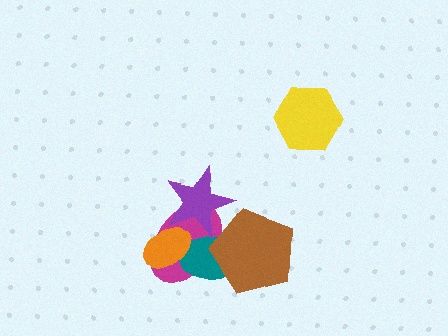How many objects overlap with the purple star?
4 objects overlap with the purple star.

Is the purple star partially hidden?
Yes, it is partially covered by another shape.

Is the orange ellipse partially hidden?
No, no other shape covers it.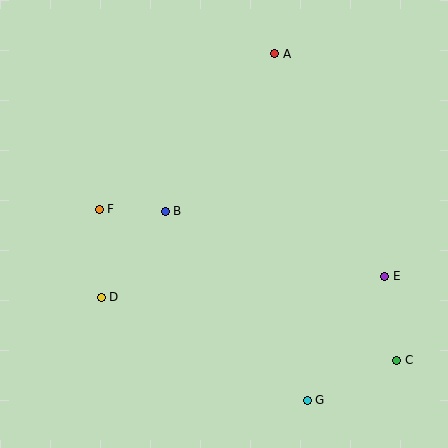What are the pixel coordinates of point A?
Point A is at (275, 54).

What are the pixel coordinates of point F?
Point F is at (99, 209).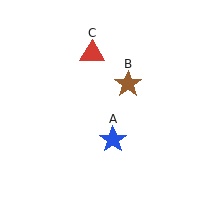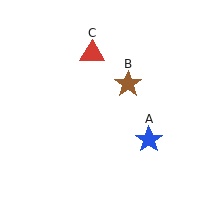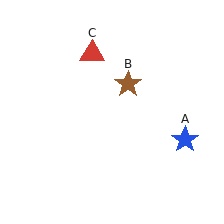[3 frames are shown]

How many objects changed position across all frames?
1 object changed position: blue star (object A).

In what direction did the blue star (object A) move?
The blue star (object A) moved right.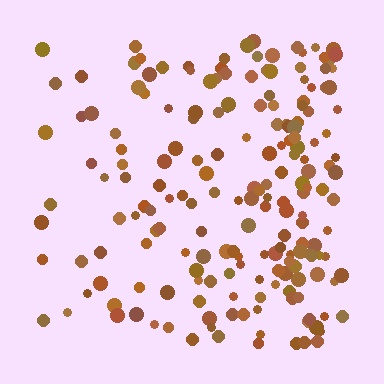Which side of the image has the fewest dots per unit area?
The left.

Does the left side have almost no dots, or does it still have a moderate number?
Still a moderate number, just noticeably fewer than the right.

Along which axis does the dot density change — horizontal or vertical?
Horizontal.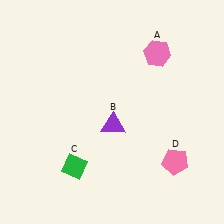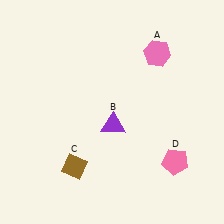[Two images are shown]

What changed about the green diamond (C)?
In Image 1, C is green. In Image 2, it changed to brown.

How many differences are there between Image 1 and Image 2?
There is 1 difference between the two images.